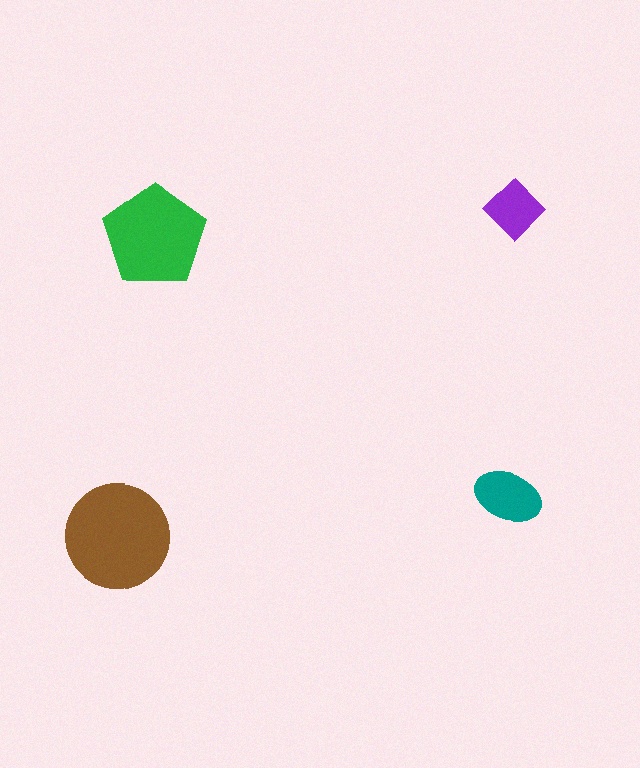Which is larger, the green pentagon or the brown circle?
The brown circle.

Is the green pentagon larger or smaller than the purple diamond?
Larger.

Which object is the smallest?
The purple diamond.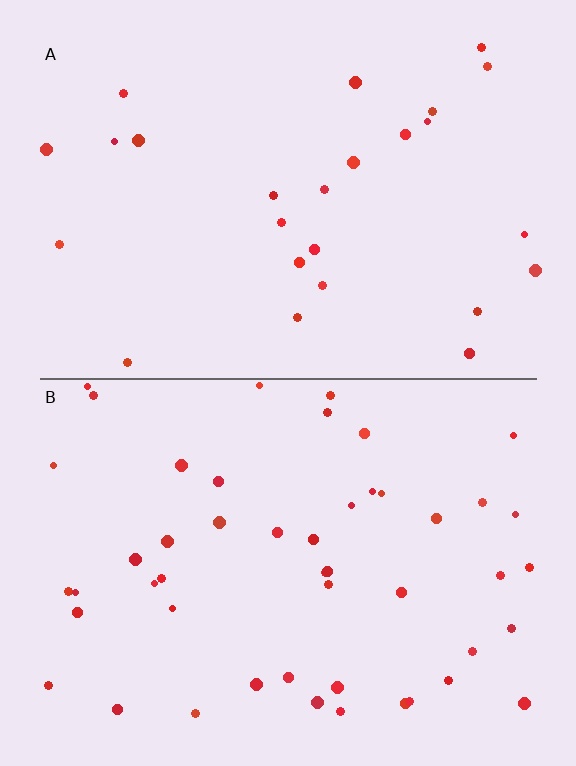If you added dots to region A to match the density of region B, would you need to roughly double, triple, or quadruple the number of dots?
Approximately double.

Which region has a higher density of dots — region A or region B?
B (the bottom).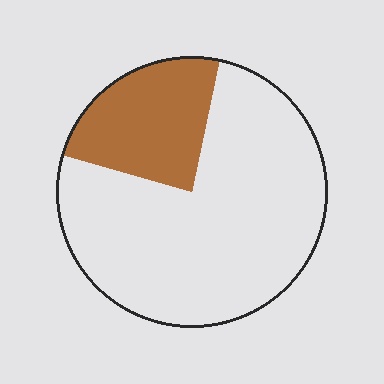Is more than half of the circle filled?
No.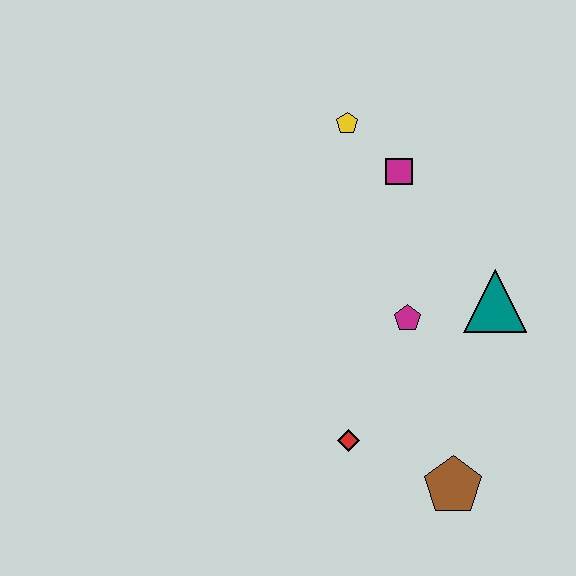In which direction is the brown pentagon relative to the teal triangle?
The brown pentagon is below the teal triangle.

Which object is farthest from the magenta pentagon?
The yellow pentagon is farthest from the magenta pentagon.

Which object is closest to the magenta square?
The yellow pentagon is closest to the magenta square.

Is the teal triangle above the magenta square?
No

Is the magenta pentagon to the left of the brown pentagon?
Yes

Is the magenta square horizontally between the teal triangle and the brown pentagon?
No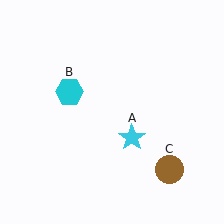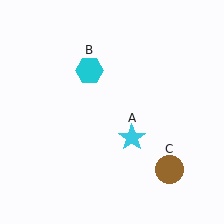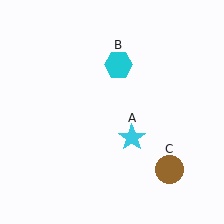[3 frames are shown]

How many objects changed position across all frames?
1 object changed position: cyan hexagon (object B).